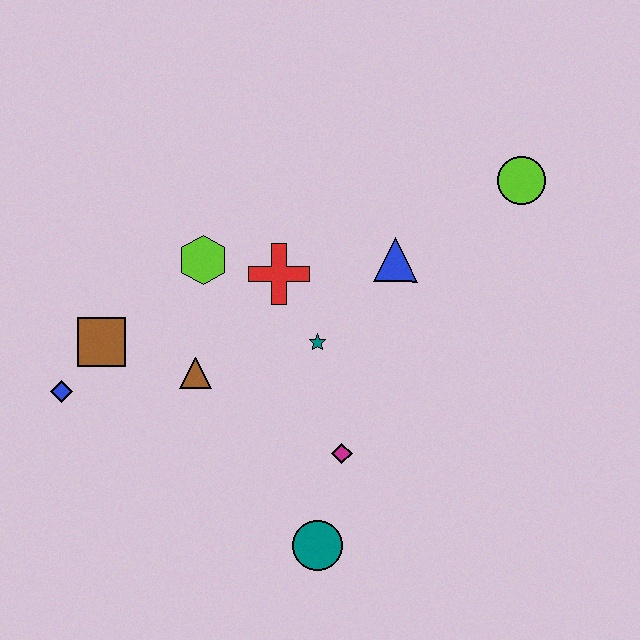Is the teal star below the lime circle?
Yes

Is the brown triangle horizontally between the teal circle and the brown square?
Yes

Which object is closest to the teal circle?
The magenta diamond is closest to the teal circle.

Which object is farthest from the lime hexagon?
The lime circle is farthest from the lime hexagon.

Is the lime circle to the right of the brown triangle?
Yes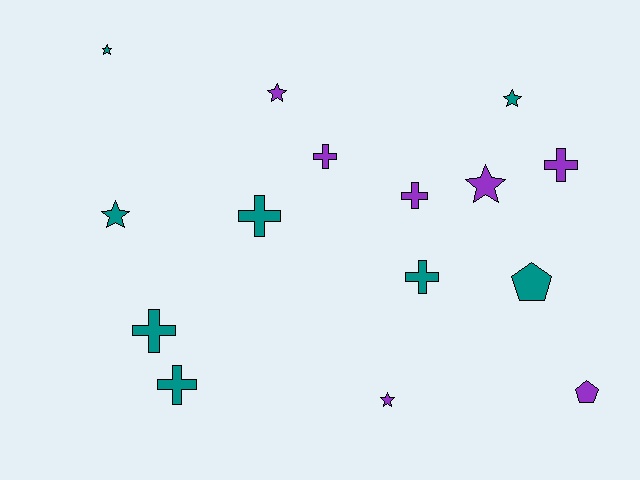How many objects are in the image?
There are 15 objects.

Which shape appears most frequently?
Cross, with 7 objects.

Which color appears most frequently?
Teal, with 8 objects.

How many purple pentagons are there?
There is 1 purple pentagon.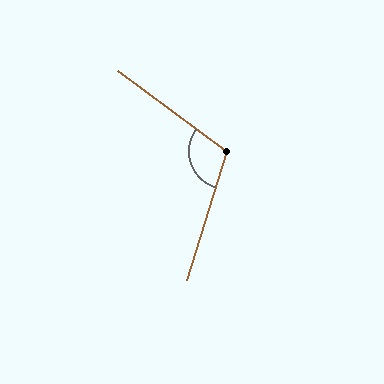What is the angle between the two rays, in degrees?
Approximately 109 degrees.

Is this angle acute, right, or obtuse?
It is obtuse.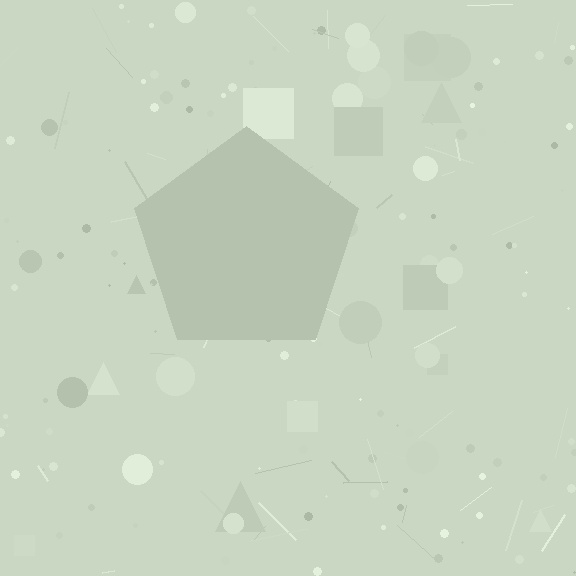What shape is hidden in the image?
A pentagon is hidden in the image.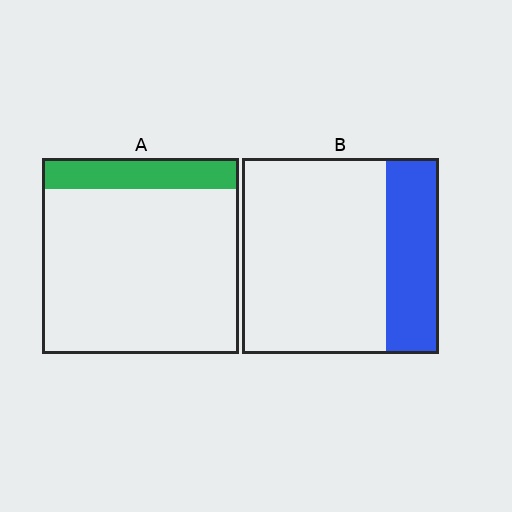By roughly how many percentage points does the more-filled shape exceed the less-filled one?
By roughly 10 percentage points (B over A).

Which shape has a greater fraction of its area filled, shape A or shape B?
Shape B.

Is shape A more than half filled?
No.